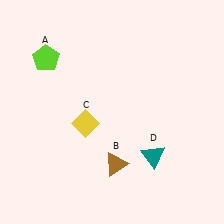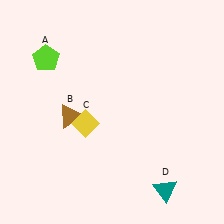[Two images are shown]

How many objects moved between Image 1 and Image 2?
2 objects moved between the two images.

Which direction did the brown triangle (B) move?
The brown triangle (B) moved up.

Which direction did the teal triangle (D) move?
The teal triangle (D) moved down.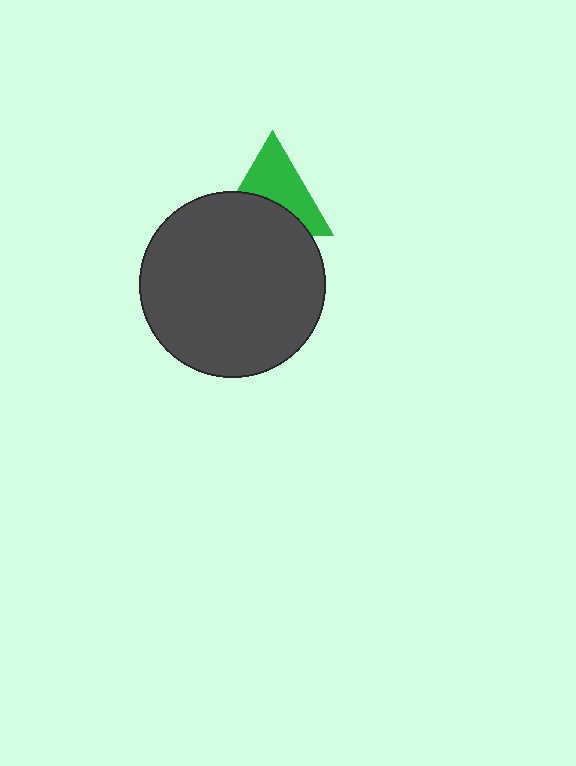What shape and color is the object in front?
The object in front is a dark gray circle.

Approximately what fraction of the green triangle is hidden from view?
Roughly 44% of the green triangle is hidden behind the dark gray circle.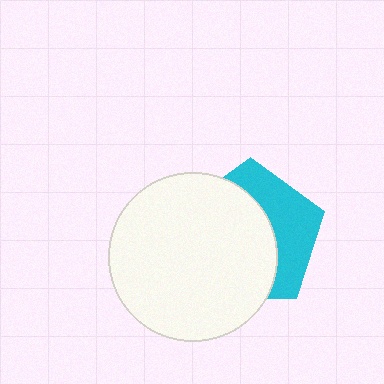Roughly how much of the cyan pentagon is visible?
A small part of it is visible (roughly 38%).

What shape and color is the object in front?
The object in front is a white circle.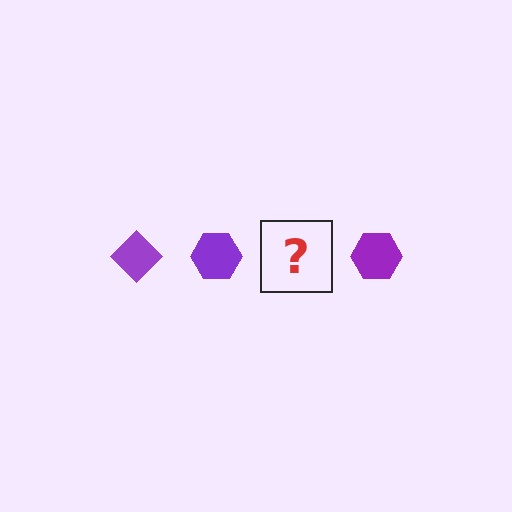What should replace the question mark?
The question mark should be replaced with a purple diamond.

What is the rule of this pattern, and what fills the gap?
The rule is that the pattern cycles through diamond, hexagon shapes in purple. The gap should be filled with a purple diamond.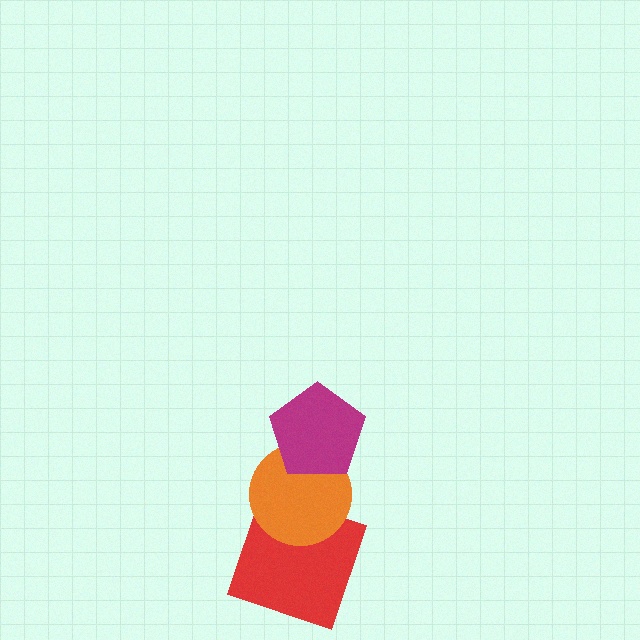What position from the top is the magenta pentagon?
The magenta pentagon is 1st from the top.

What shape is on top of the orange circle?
The magenta pentagon is on top of the orange circle.